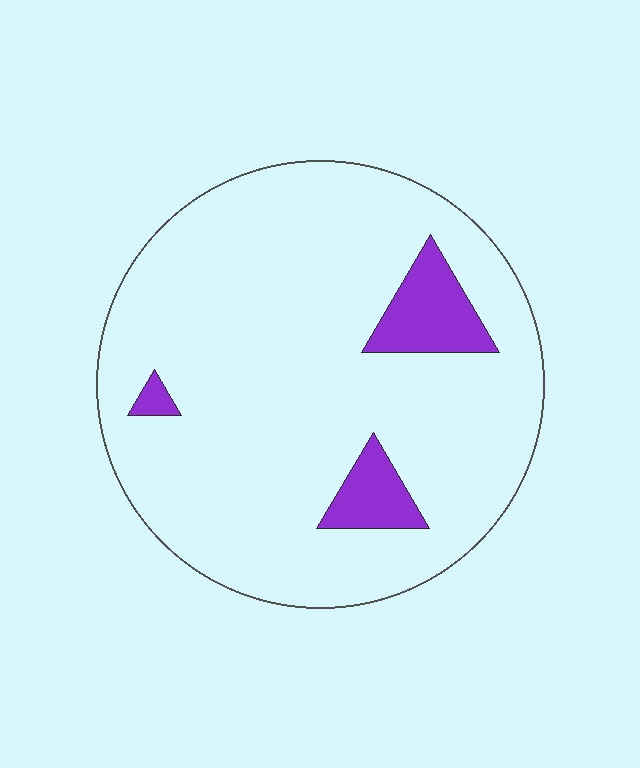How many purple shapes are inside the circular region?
3.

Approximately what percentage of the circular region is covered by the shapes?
Approximately 10%.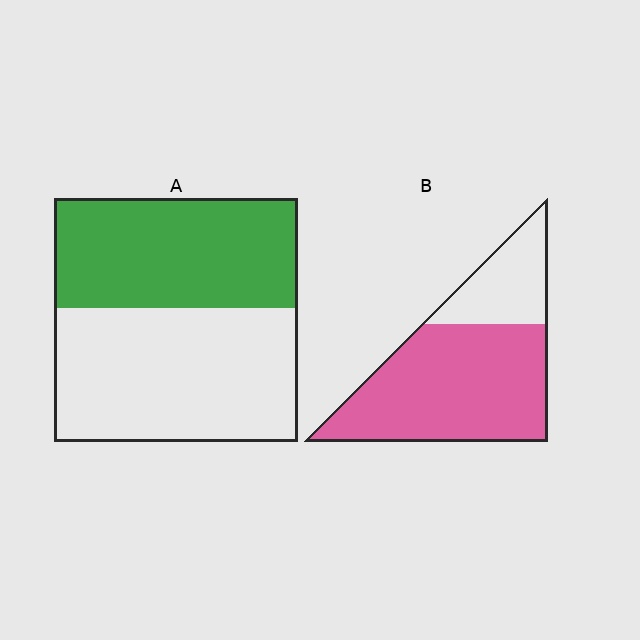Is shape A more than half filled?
No.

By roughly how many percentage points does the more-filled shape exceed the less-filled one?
By roughly 30 percentage points (B over A).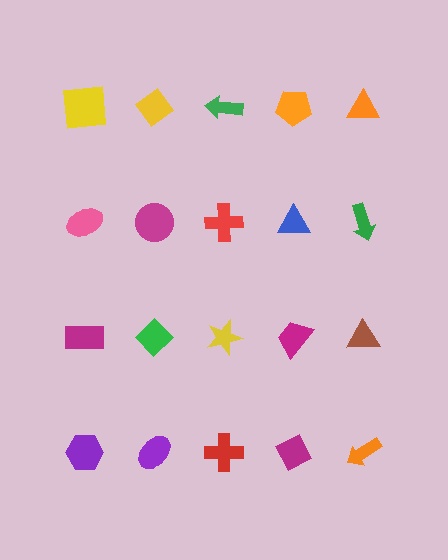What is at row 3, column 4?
A magenta trapezoid.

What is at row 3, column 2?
A green diamond.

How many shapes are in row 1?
5 shapes.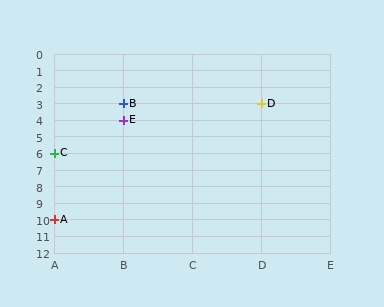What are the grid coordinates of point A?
Point A is at grid coordinates (A, 10).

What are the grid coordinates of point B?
Point B is at grid coordinates (B, 3).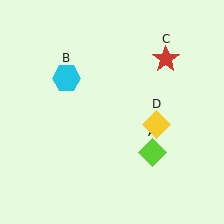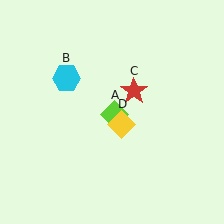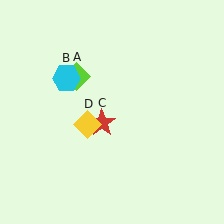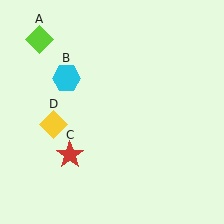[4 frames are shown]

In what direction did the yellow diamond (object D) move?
The yellow diamond (object D) moved left.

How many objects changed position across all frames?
3 objects changed position: lime diamond (object A), red star (object C), yellow diamond (object D).